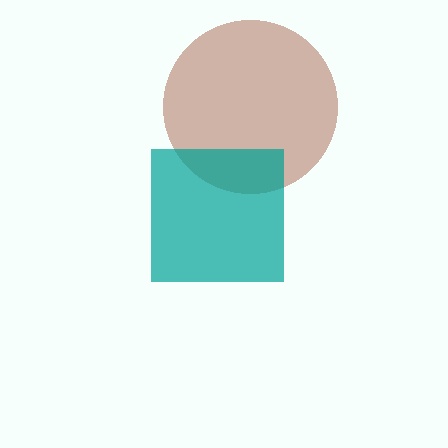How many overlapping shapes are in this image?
There are 2 overlapping shapes in the image.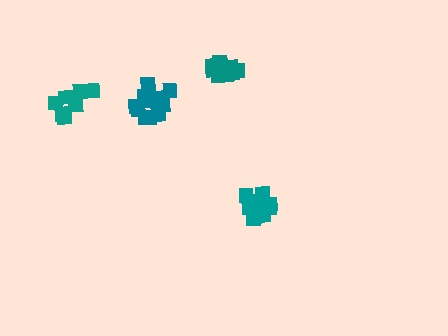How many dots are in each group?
Group 1: 7 dots, Group 2: 12 dots, Group 3: 12 dots, Group 4: 10 dots (41 total).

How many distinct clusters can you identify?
There are 4 distinct clusters.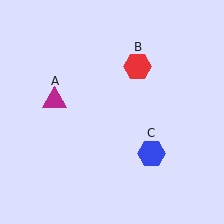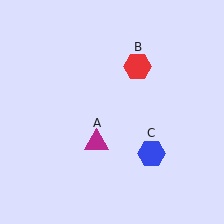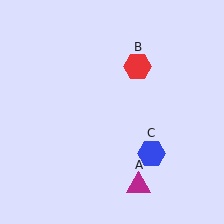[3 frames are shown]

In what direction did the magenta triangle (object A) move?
The magenta triangle (object A) moved down and to the right.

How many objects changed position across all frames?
1 object changed position: magenta triangle (object A).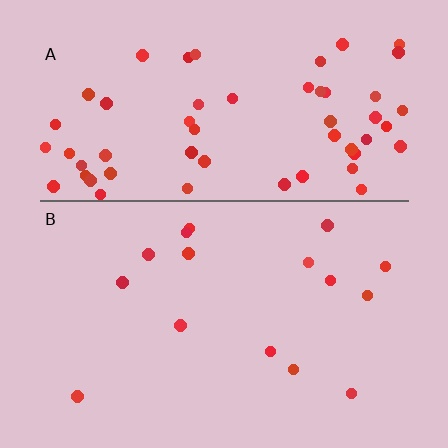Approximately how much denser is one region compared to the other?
Approximately 3.7× — region A over region B.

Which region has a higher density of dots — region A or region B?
A (the top).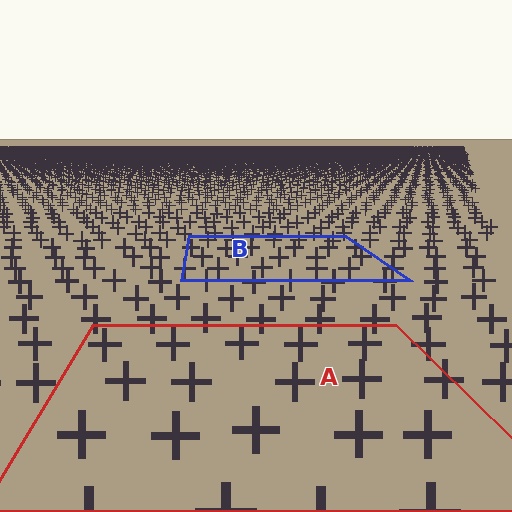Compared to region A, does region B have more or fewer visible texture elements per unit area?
Region B has more texture elements per unit area — they are packed more densely because it is farther away.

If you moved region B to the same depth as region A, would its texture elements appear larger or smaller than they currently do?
They would appear larger. At a closer depth, the same texture elements are projected at a bigger on-screen size.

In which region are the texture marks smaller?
The texture marks are smaller in region B, because it is farther away.